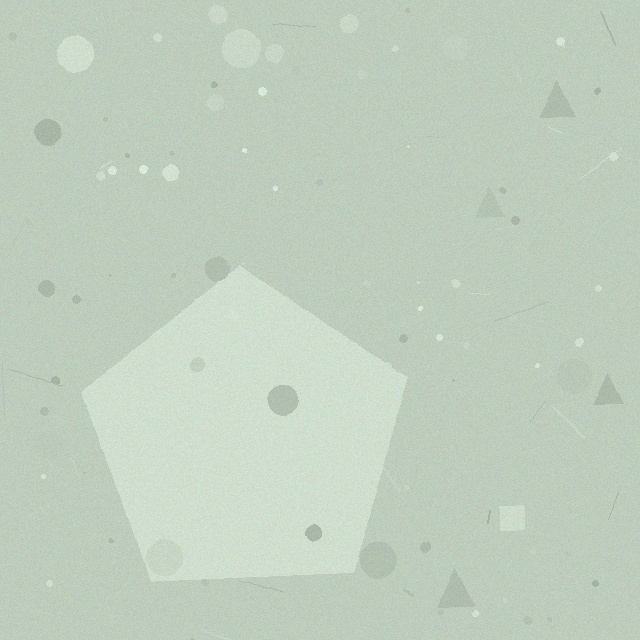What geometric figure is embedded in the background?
A pentagon is embedded in the background.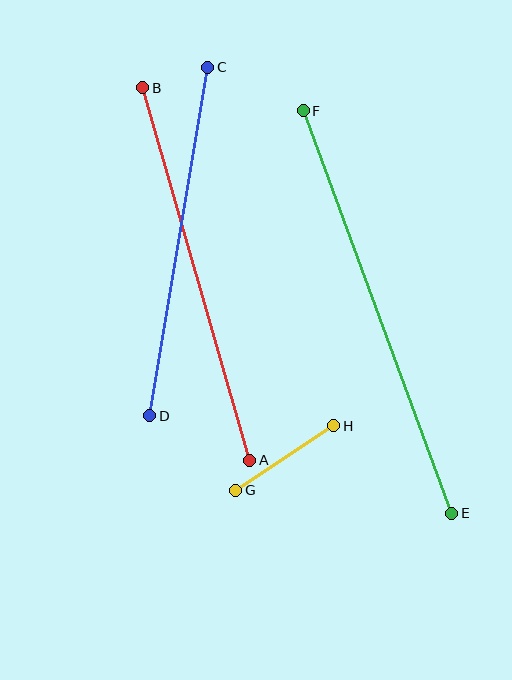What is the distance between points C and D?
The distance is approximately 353 pixels.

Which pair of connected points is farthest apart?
Points E and F are farthest apart.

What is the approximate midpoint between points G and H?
The midpoint is at approximately (285, 458) pixels.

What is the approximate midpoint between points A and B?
The midpoint is at approximately (196, 274) pixels.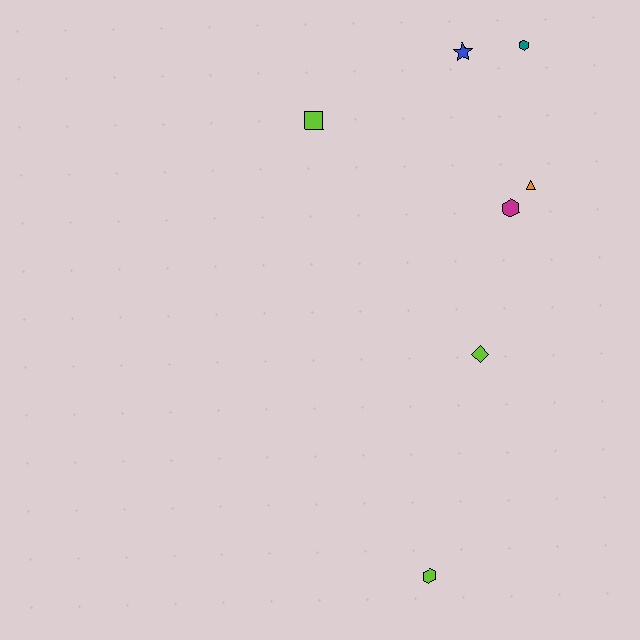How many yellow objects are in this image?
There are no yellow objects.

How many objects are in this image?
There are 7 objects.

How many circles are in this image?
There are no circles.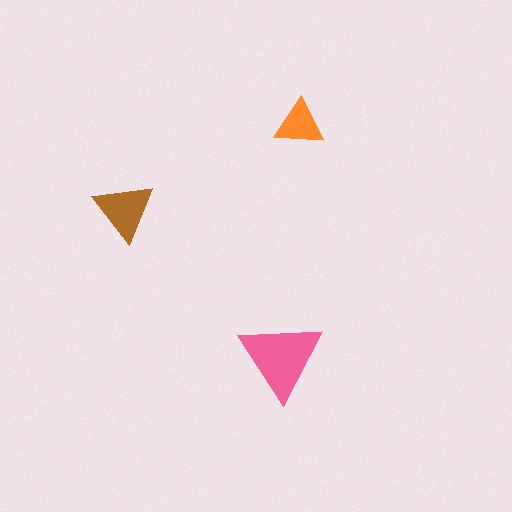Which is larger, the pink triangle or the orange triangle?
The pink one.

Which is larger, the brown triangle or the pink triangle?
The pink one.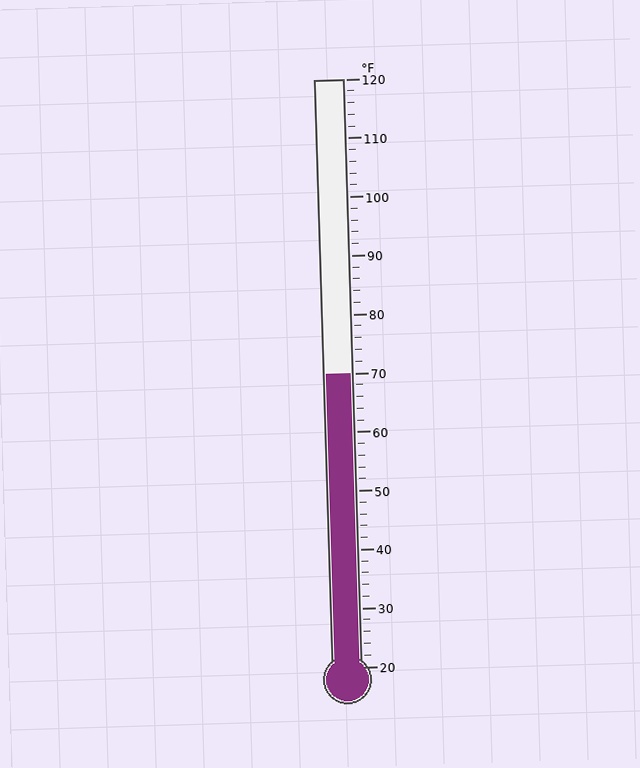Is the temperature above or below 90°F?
The temperature is below 90°F.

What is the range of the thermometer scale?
The thermometer scale ranges from 20°F to 120°F.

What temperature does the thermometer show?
The thermometer shows approximately 70°F.